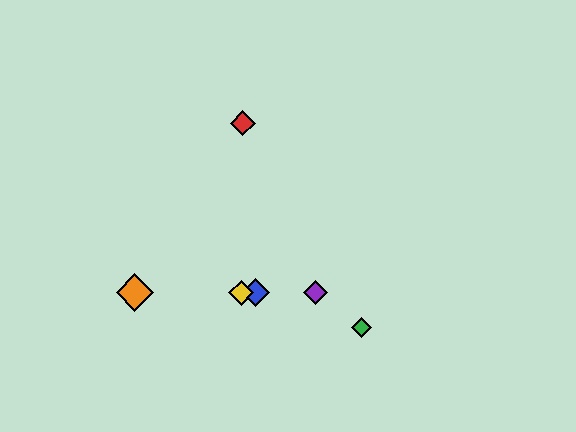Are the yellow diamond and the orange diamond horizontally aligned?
Yes, both are at y≈293.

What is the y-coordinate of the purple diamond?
The purple diamond is at y≈293.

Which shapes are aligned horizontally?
The blue diamond, the yellow diamond, the purple diamond, the orange diamond are aligned horizontally.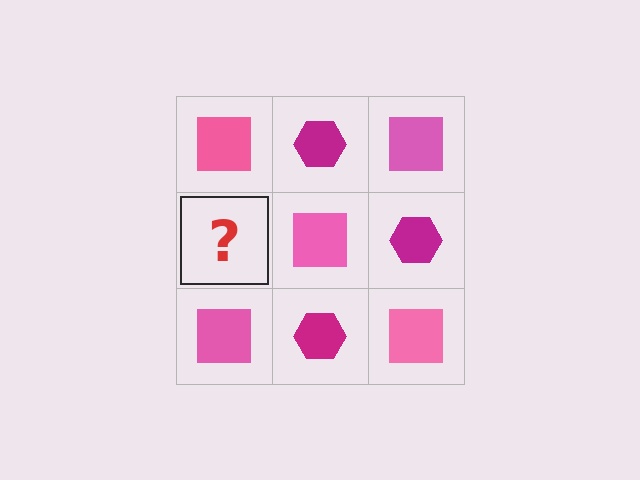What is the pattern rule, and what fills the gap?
The rule is that it alternates pink square and magenta hexagon in a checkerboard pattern. The gap should be filled with a magenta hexagon.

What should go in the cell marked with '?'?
The missing cell should contain a magenta hexagon.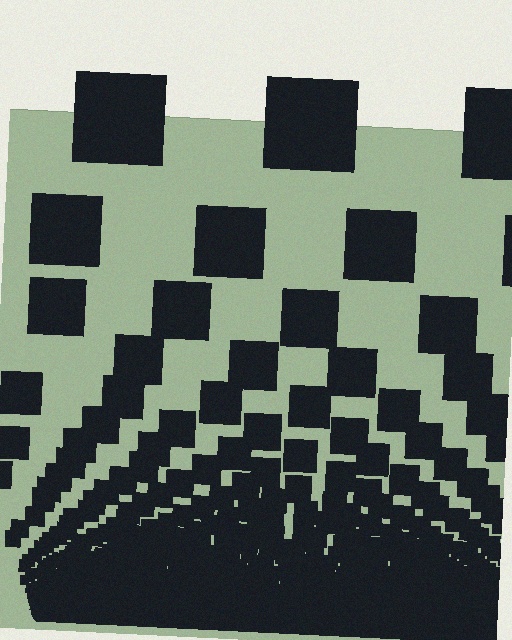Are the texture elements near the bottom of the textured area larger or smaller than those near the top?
Smaller. The gradient is inverted — elements near the bottom are smaller and denser.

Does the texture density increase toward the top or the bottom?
Density increases toward the bottom.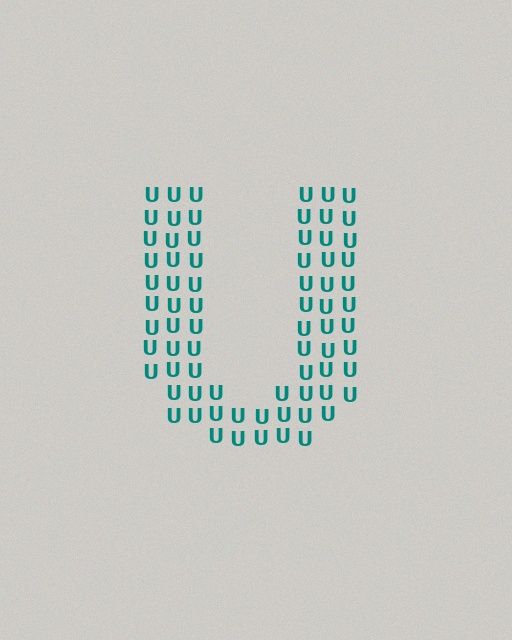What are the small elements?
The small elements are letter U's.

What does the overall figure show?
The overall figure shows the letter U.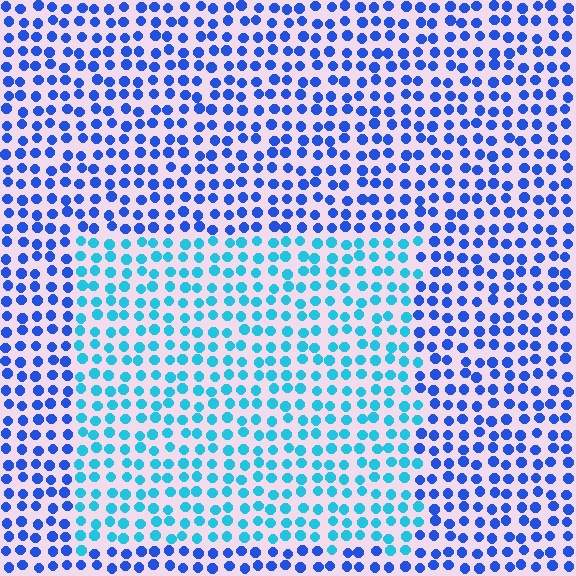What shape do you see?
I see a rectangle.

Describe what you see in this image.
The image is filled with small blue elements in a uniform arrangement. A rectangle-shaped region is visible where the elements are tinted to a slightly different hue, forming a subtle color boundary.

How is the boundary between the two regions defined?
The boundary is defined purely by a slight shift in hue (about 37 degrees). Spacing, size, and orientation are identical on both sides.